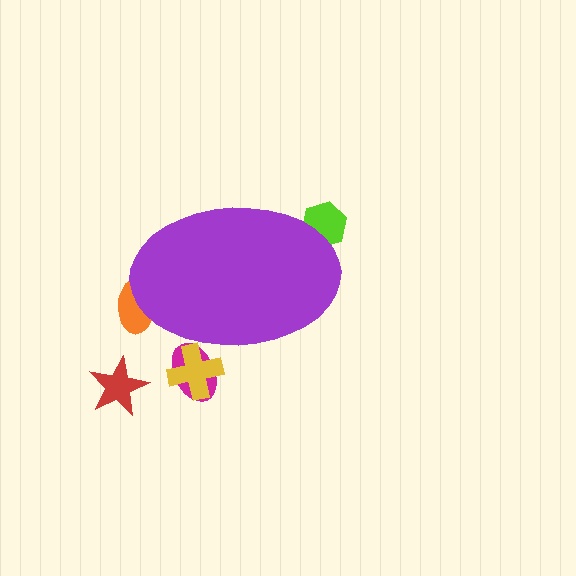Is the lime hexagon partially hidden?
Yes, the lime hexagon is partially hidden behind the purple ellipse.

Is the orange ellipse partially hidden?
Yes, the orange ellipse is partially hidden behind the purple ellipse.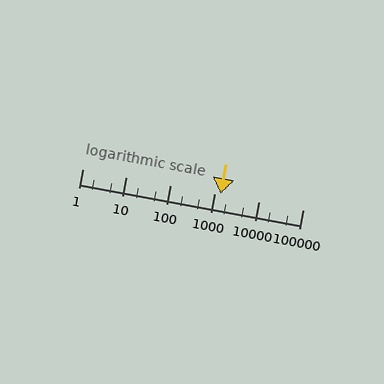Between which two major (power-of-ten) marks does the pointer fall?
The pointer is between 1000 and 10000.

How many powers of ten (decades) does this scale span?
The scale spans 5 decades, from 1 to 100000.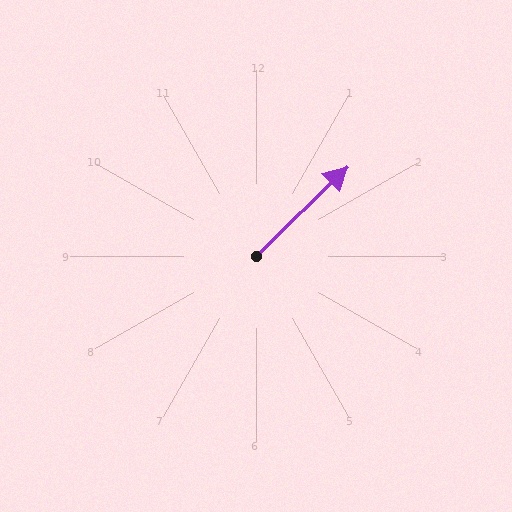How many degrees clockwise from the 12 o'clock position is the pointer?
Approximately 46 degrees.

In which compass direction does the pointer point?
Northeast.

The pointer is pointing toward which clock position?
Roughly 2 o'clock.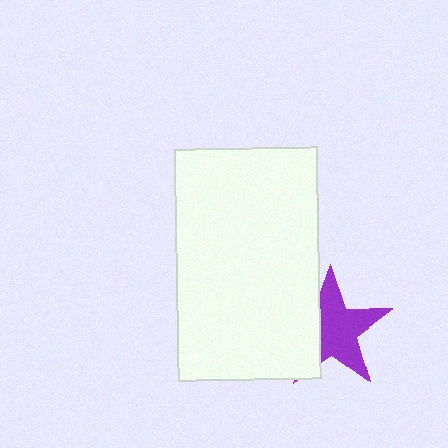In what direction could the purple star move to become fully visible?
The purple star could move right. That would shift it out from behind the white rectangle entirely.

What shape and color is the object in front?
The object in front is a white rectangle.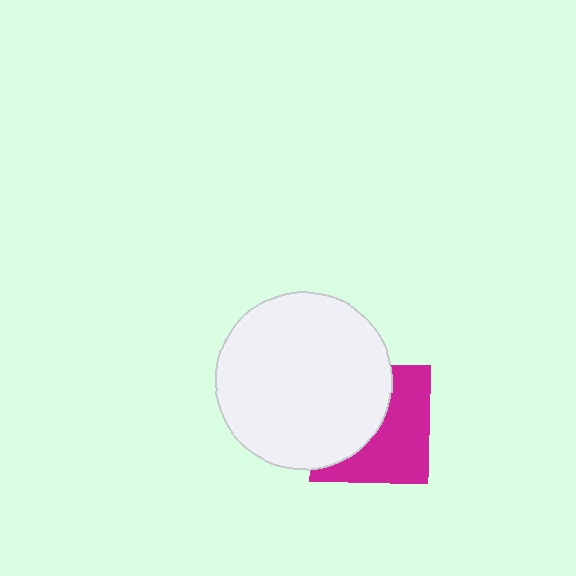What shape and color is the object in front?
The object in front is a white circle.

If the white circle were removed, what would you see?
You would see the complete magenta square.